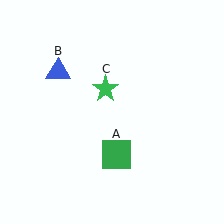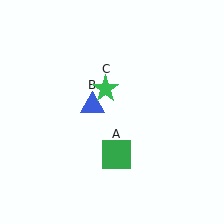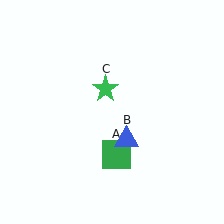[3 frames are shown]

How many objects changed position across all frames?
1 object changed position: blue triangle (object B).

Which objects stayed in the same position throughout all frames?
Green square (object A) and green star (object C) remained stationary.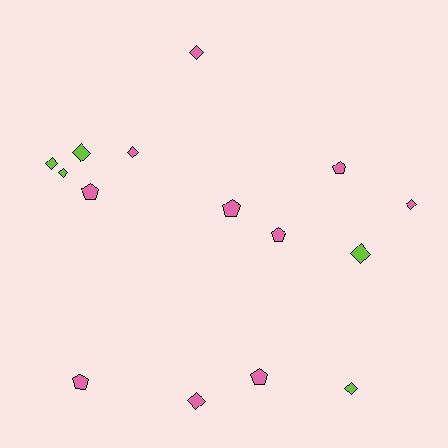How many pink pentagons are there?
There are 6 pink pentagons.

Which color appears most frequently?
Pink, with 10 objects.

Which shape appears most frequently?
Diamond, with 9 objects.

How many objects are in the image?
There are 15 objects.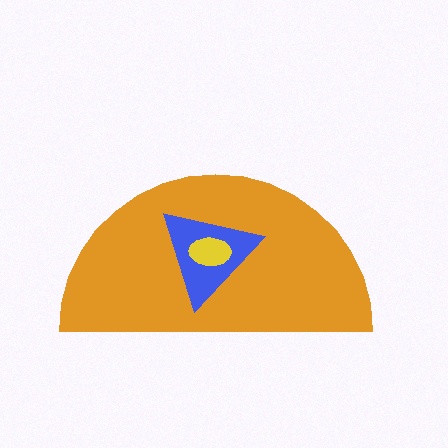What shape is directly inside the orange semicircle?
The blue triangle.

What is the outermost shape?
The orange semicircle.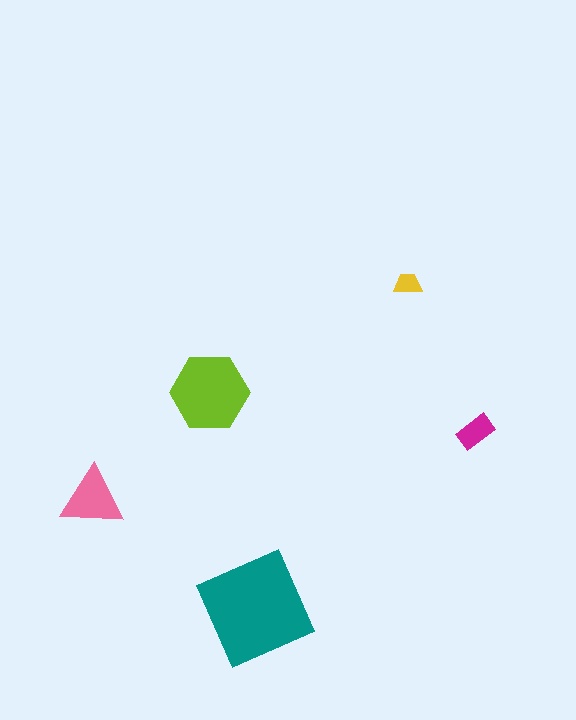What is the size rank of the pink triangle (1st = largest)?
3rd.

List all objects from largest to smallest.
The teal diamond, the lime hexagon, the pink triangle, the magenta rectangle, the yellow trapezoid.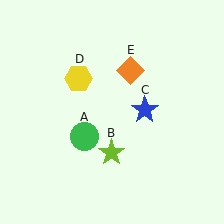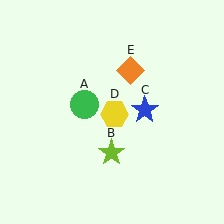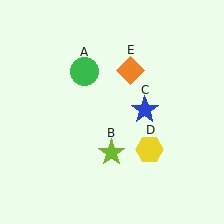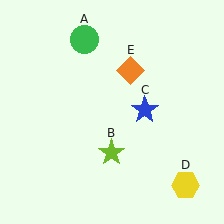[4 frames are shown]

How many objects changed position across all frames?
2 objects changed position: green circle (object A), yellow hexagon (object D).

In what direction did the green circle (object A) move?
The green circle (object A) moved up.